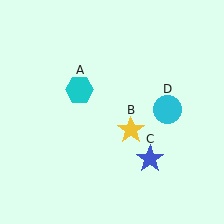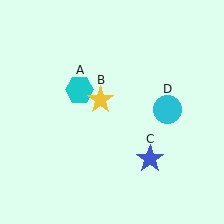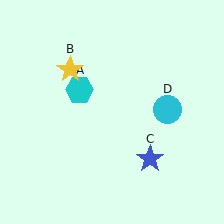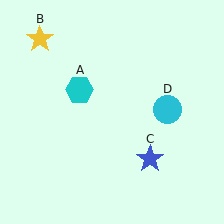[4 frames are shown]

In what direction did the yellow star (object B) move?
The yellow star (object B) moved up and to the left.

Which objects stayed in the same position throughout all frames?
Cyan hexagon (object A) and blue star (object C) and cyan circle (object D) remained stationary.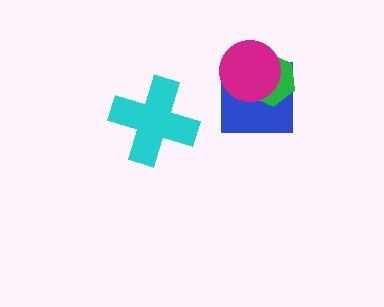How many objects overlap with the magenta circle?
2 objects overlap with the magenta circle.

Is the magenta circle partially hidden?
No, no other shape covers it.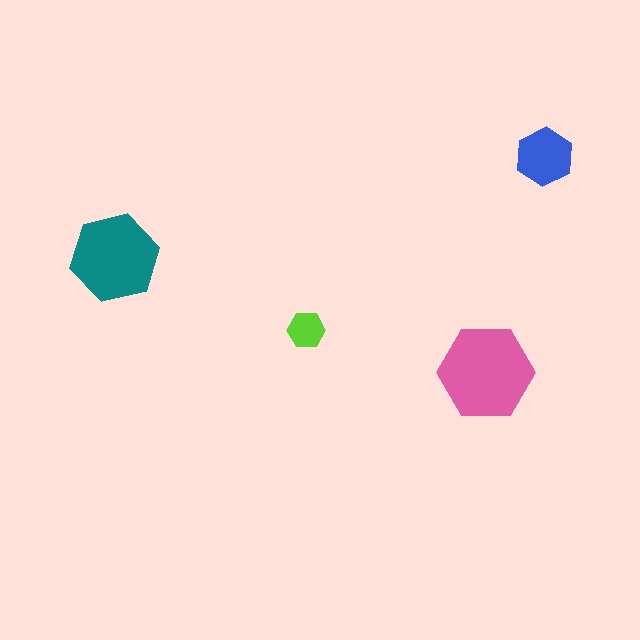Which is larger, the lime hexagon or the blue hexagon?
The blue one.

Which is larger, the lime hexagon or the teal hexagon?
The teal one.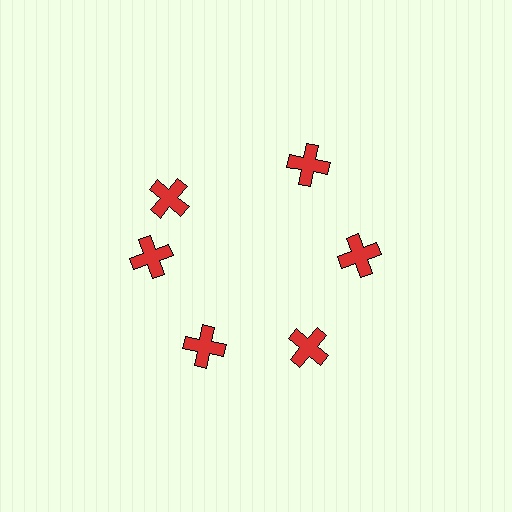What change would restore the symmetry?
The symmetry would be restored by rotating it back into even spacing with its neighbors so that all 6 crosses sit at equal angles and equal distance from the center.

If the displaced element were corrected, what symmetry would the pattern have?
It would have 6-fold rotational symmetry — the pattern would map onto itself every 60 degrees.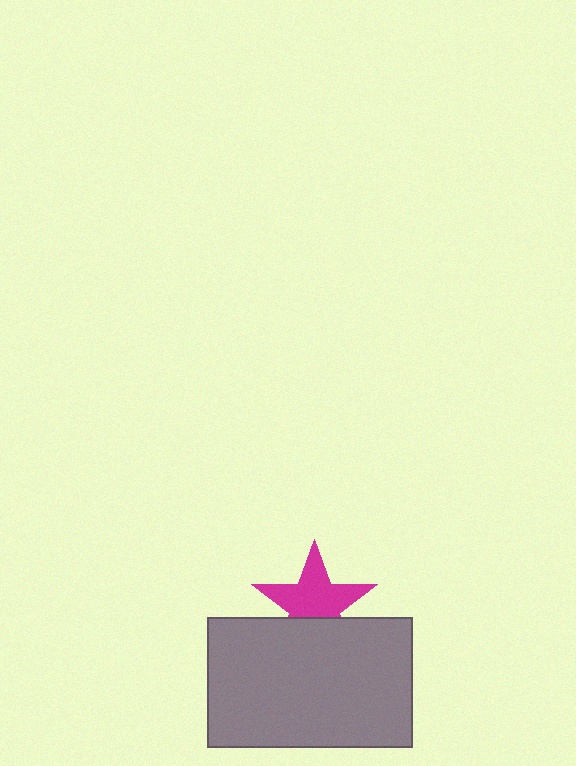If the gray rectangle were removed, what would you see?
You would see the complete magenta star.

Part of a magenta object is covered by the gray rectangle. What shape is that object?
It is a star.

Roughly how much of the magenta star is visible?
Most of it is visible (roughly 68%).